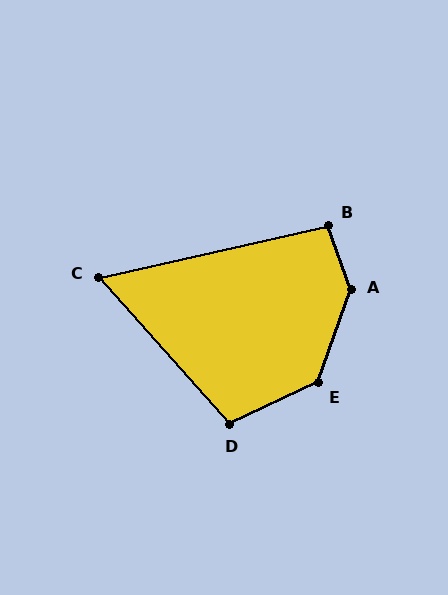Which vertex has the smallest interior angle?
C, at approximately 61 degrees.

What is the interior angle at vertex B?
Approximately 96 degrees (obtuse).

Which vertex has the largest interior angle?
A, at approximately 142 degrees.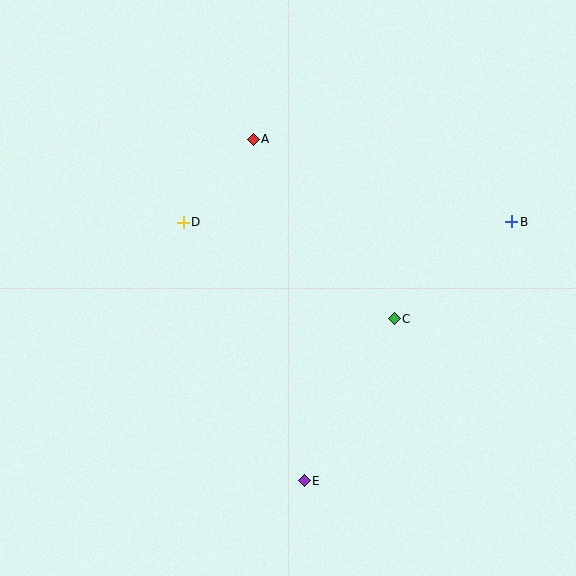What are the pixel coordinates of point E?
Point E is at (304, 481).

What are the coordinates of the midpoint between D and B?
The midpoint between D and B is at (348, 222).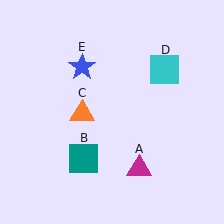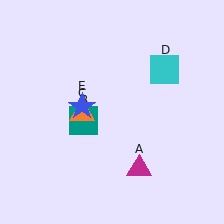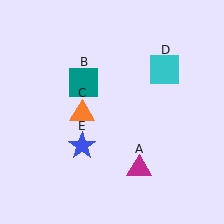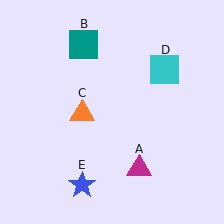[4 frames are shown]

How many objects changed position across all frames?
2 objects changed position: teal square (object B), blue star (object E).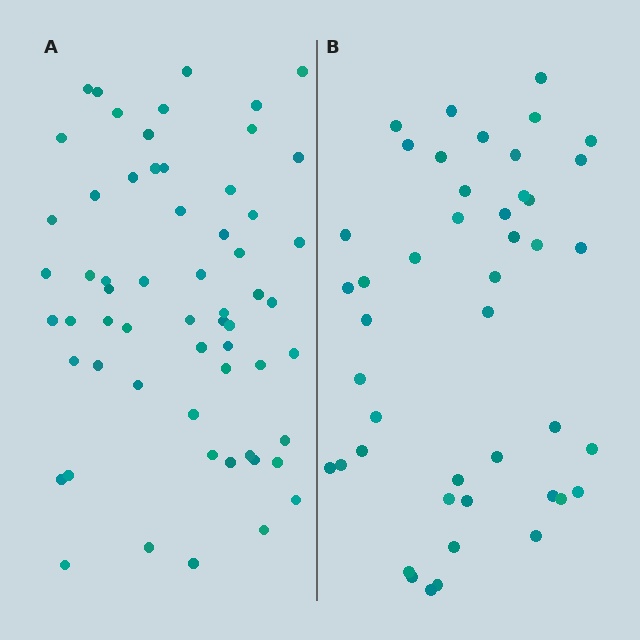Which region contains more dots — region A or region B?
Region A (the left region) has more dots.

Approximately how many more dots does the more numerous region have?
Region A has approximately 15 more dots than region B.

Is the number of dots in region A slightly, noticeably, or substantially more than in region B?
Region A has noticeably more, but not dramatically so. The ratio is roughly 1.3 to 1.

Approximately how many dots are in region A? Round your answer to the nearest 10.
About 60 dots.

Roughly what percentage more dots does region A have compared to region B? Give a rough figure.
About 35% more.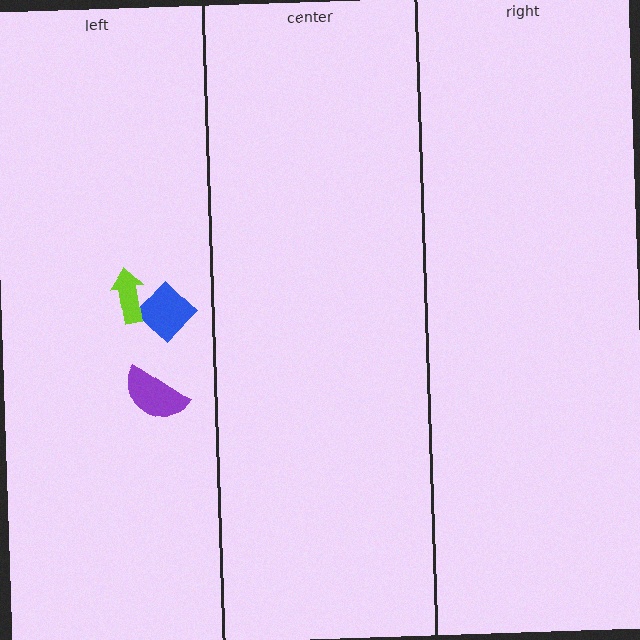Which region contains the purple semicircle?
The left region.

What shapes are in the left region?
The purple semicircle, the blue diamond, the lime arrow.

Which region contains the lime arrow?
The left region.